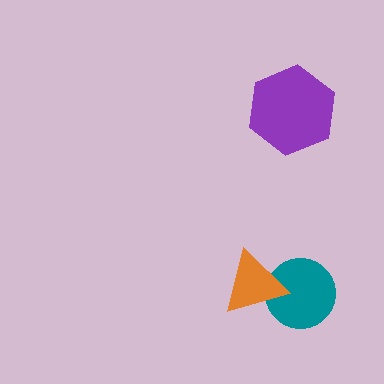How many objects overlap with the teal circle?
1 object overlaps with the teal circle.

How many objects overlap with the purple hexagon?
0 objects overlap with the purple hexagon.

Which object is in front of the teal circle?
The orange triangle is in front of the teal circle.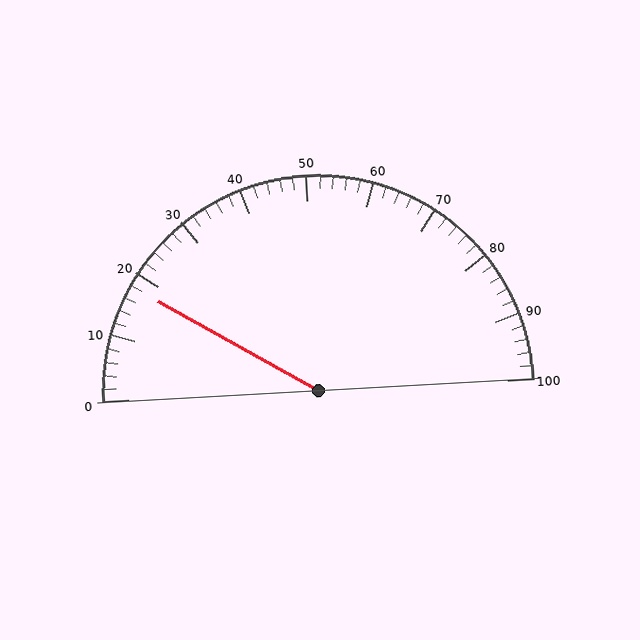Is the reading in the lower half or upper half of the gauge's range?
The reading is in the lower half of the range (0 to 100).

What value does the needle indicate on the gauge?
The needle indicates approximately 18.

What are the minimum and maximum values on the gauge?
The gauge ranges from 0 to 100.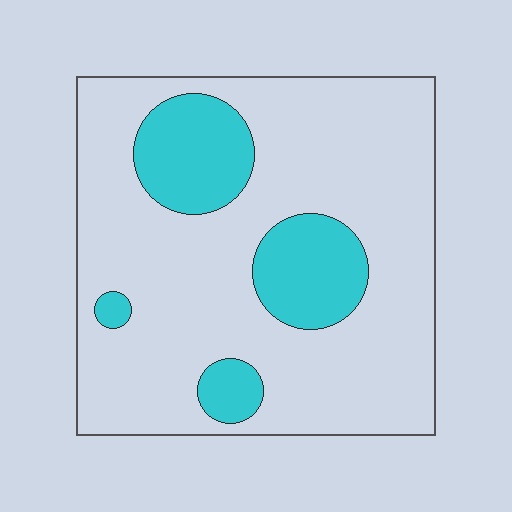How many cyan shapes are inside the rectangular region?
4.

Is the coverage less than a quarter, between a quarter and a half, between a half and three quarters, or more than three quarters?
Less than a quarter.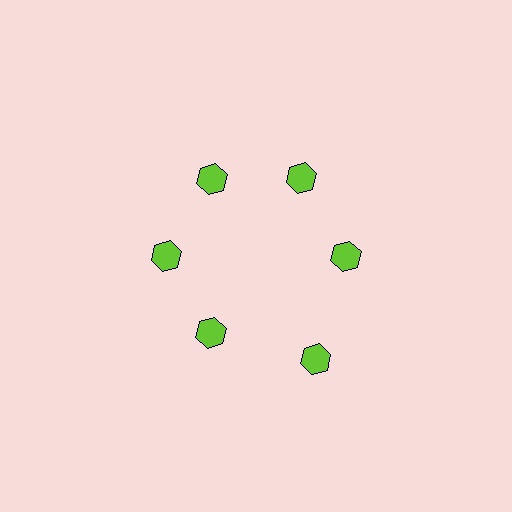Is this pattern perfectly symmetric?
No. The 6 lime hexagons are arranged in a ring, but one element near the 5 o'clock position is pushed outward from the center, breaking the 6-fold rotational symmetry.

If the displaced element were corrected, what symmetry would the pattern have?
It would have 6-fold rotational symmetry — the pattern would map onto itself every 60 degrees.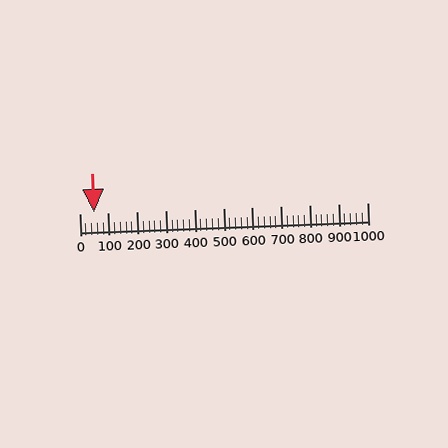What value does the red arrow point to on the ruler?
The red arrow points to approximately 50.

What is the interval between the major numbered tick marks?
The major tick marks are spaced 100 units apart.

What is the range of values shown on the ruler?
The ruler shows values from 0 to 1000.